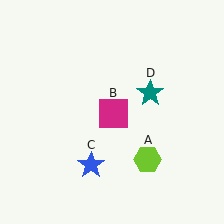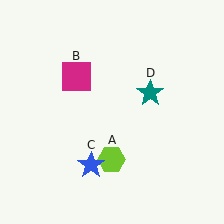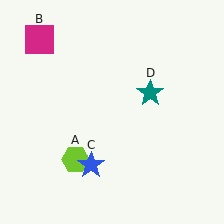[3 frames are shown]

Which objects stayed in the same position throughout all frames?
Blue star (object C) and teal star (object D) remained stationary.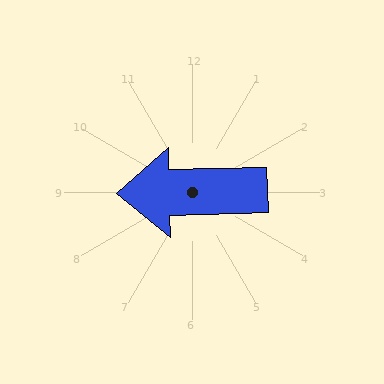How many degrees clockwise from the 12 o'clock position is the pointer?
Approximately 269 degrees.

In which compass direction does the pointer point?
West.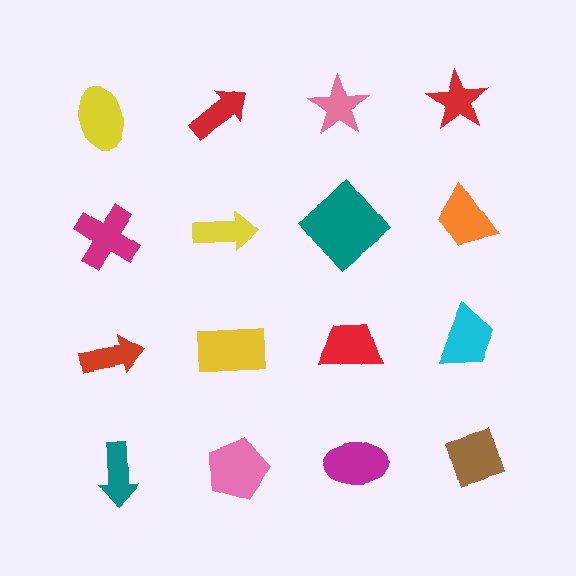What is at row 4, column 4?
A brown diamond.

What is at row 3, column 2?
A yellow rectangle.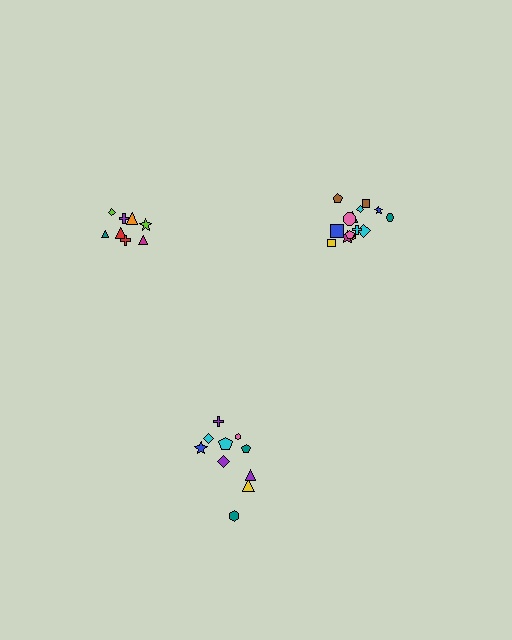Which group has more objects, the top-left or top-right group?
The top-right group.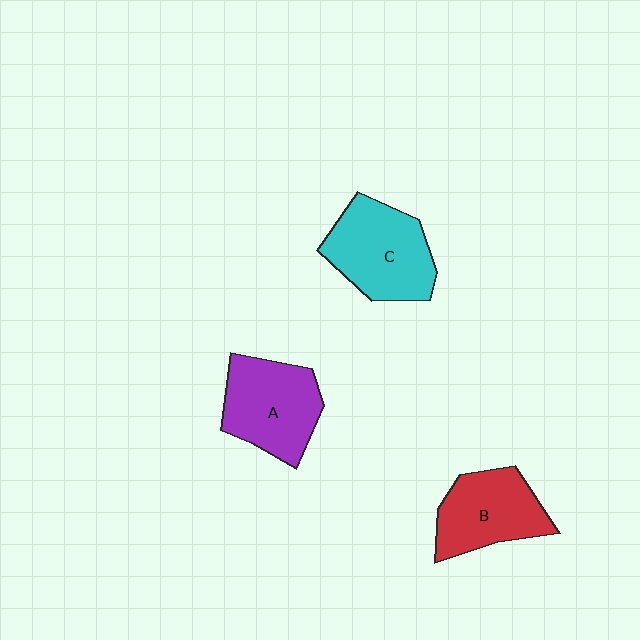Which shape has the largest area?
Shape C (cyan).